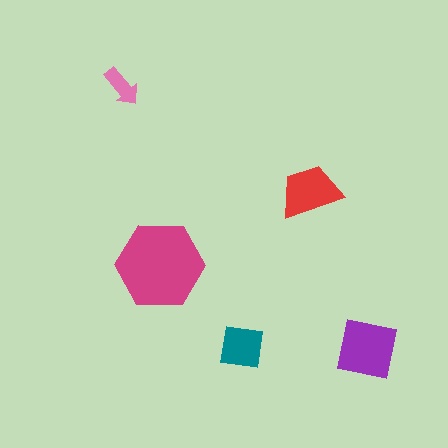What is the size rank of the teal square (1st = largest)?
4th.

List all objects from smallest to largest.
The pink arrow, the teal square, the red trapezoid, the purple square, the magenta hexagon.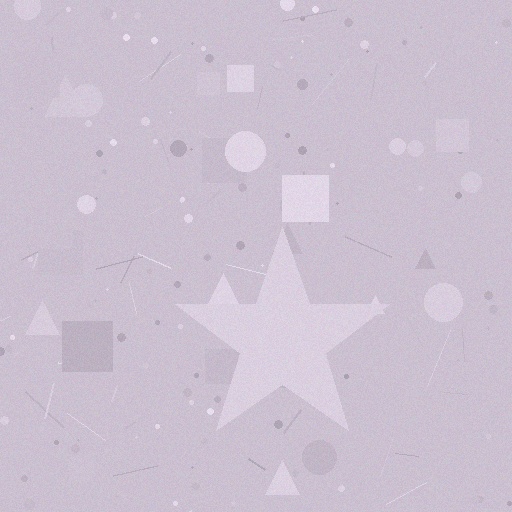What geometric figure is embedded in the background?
A star is embedded in the background.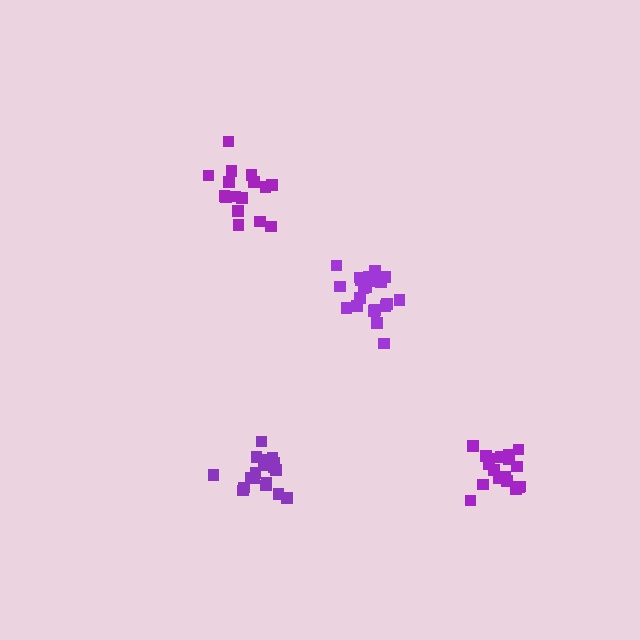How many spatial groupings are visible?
There are 4 spatial groupings.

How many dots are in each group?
Group 1: 18 dots, Group 2: 21 dots, Group 3: 18 dots, Group 4: 16 dots (73 total).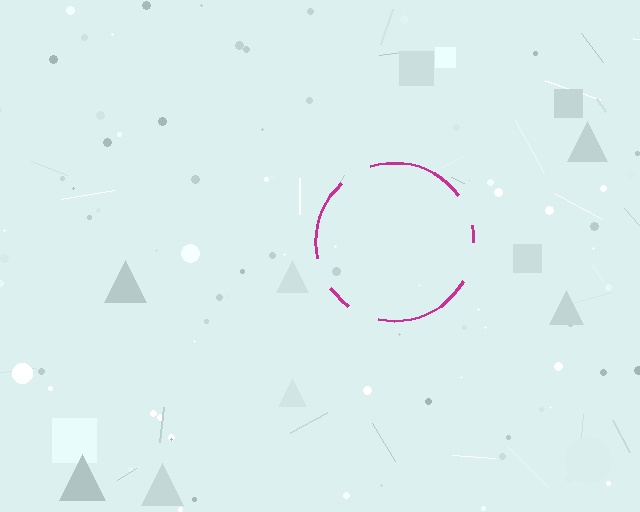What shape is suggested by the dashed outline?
The dashed outline suggests a circle.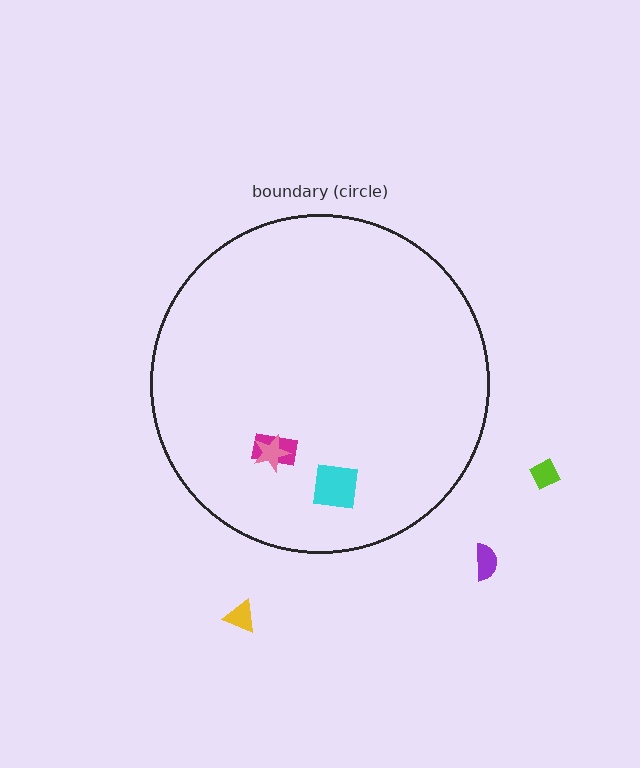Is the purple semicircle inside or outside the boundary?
Outside.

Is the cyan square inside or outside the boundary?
Inside.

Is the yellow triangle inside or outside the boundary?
Outside.